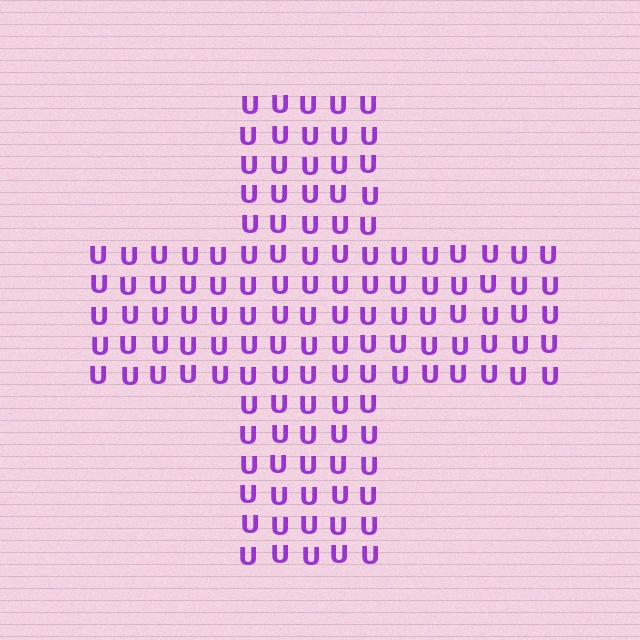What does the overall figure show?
The overall figure shows a cross.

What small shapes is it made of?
It is made of small letter U's.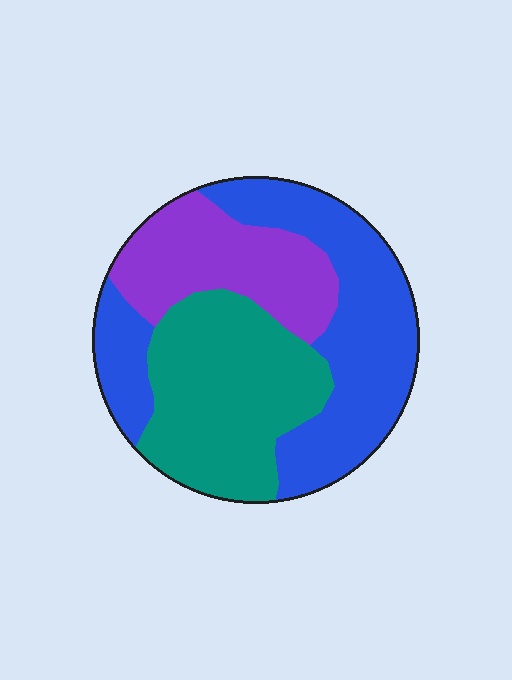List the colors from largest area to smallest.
From largest to smallest: blue, teal, purple.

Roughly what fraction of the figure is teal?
Teal covers about 35% of the figure.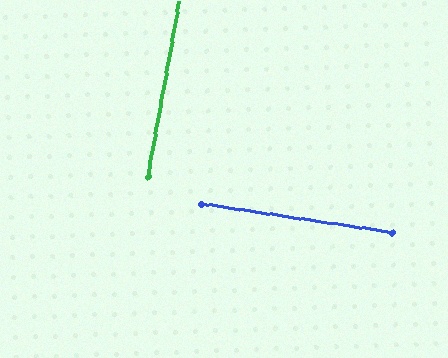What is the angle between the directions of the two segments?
Approximately 89 degrees.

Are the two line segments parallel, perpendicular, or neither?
Perpendicular — they meet at approximately 89°.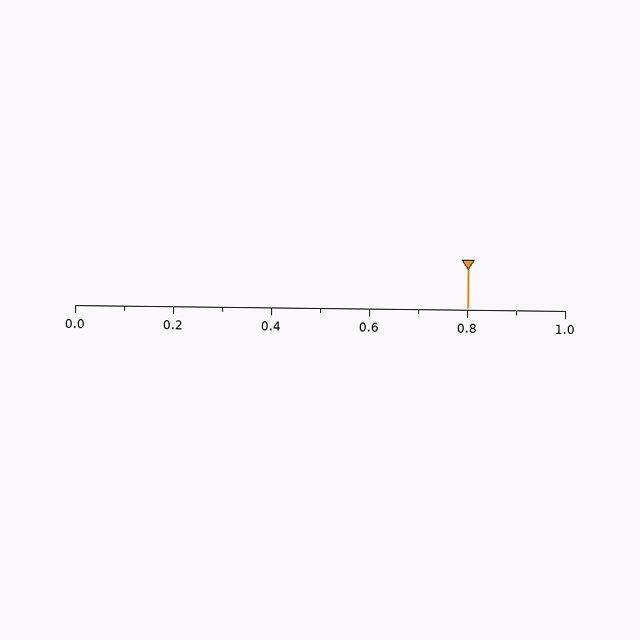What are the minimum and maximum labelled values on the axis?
The axis runs from 0.0 to 1.0.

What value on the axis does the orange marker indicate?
The marker indicates approximately 0.8.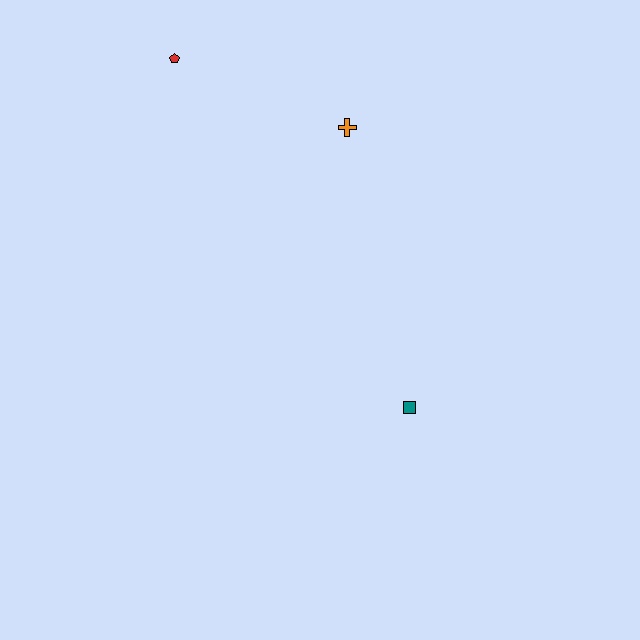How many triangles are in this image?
There are no triangles.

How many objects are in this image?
There are 3 objects.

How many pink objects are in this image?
There are no pink objects.